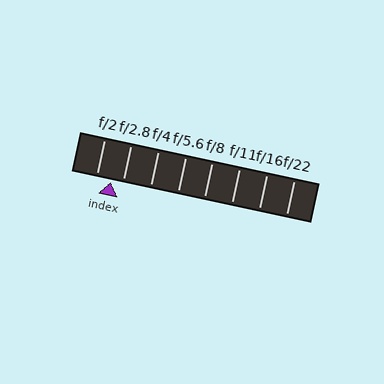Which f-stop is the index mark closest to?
The index mark is closest to f/2.8.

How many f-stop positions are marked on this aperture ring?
There are 8 f-stop positions marked.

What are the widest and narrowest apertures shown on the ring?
The widest aperture shown is f/2 and the narrowest is f/22.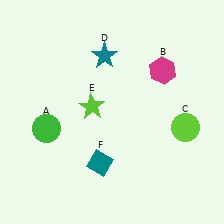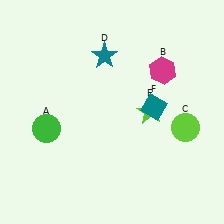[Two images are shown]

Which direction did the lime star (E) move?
The lime star (E) moved right.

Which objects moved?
The objects that moved are: the lime star (E), the teal diamond (F).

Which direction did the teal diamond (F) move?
The teal diamond (F) moved up.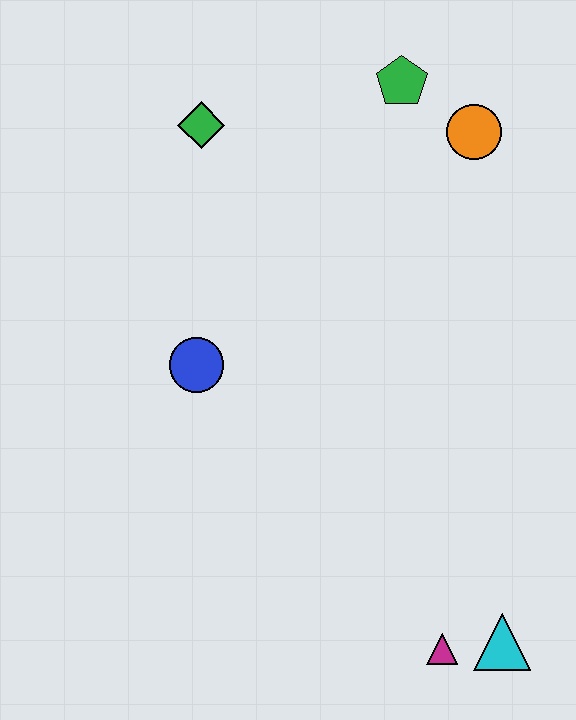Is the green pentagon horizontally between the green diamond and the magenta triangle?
Yes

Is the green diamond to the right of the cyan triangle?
No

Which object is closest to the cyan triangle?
The magenta triangle is closest to the cyan triangle.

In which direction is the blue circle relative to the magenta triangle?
The blue circle is above the magenta triangle.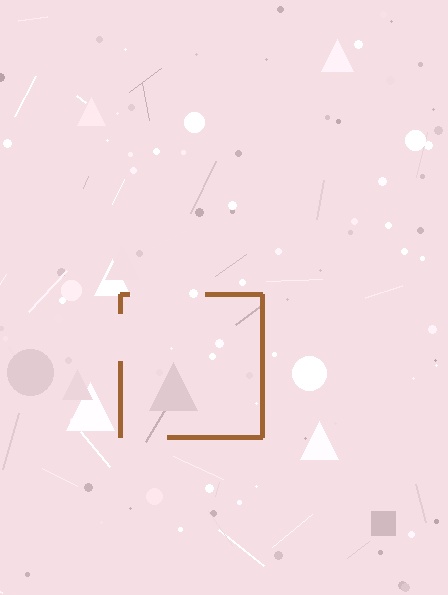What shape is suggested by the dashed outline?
The dashed outline suggests a square.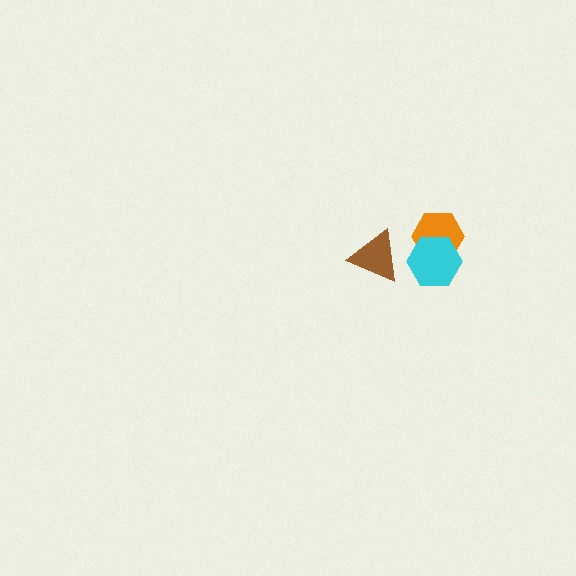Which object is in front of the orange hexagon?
The cyan hexagon is in front of the orange hexagon.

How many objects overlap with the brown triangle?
0 objects overlap with the brown triangle.